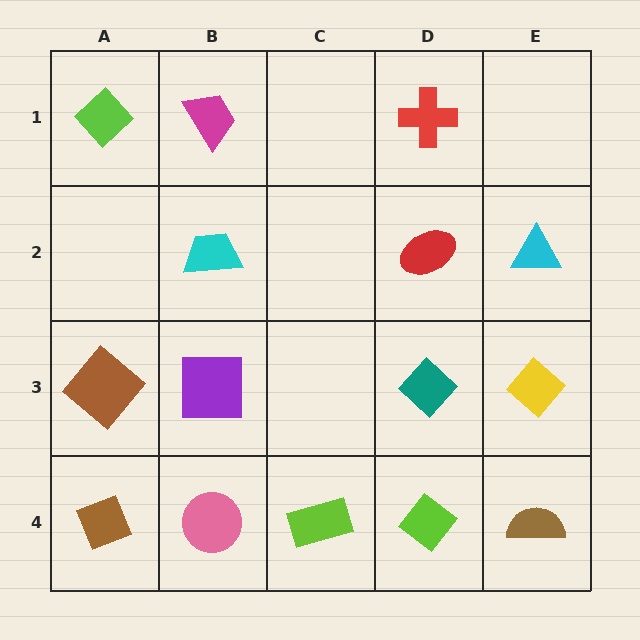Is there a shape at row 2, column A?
No, that cell is empty.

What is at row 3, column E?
A yellow diamond.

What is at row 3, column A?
A brown diamond.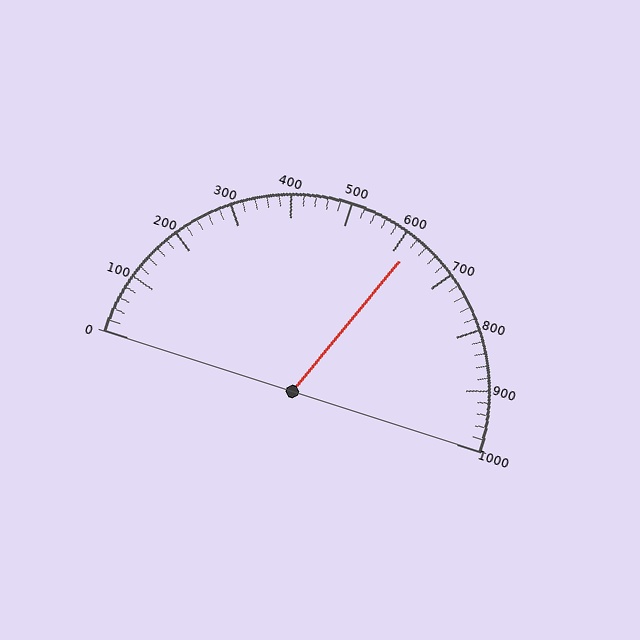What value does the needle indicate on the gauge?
The needle indicates approximately 620.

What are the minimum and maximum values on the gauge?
The gauge ranges from 0 to 1000.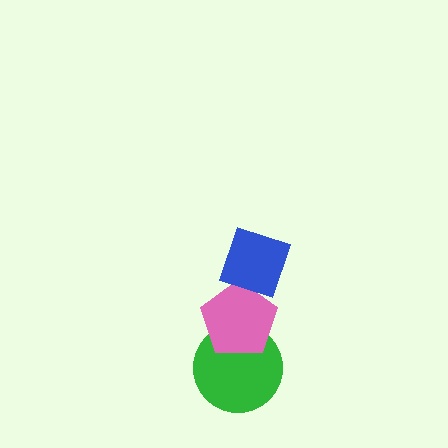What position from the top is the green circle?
The green circle is 3rd from the top.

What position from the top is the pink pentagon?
The pink pentagon is 2nd from the top.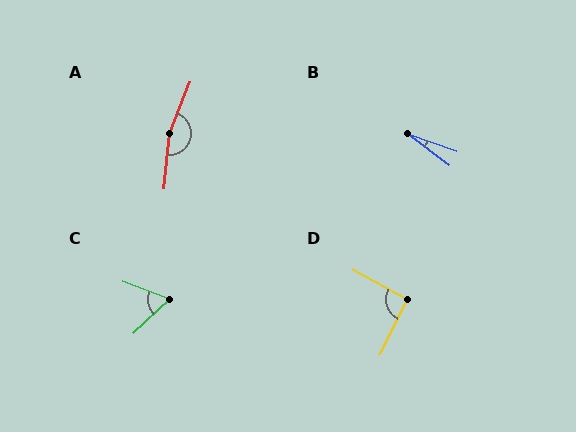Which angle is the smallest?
B, at approximately 18 degrees.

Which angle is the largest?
A, at approximately 164 degrees.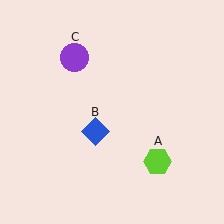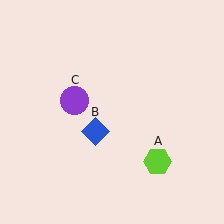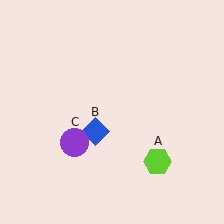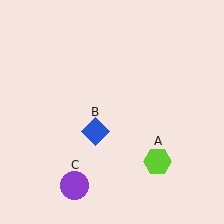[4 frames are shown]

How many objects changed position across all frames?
1 object changed position: purple circle (object C).